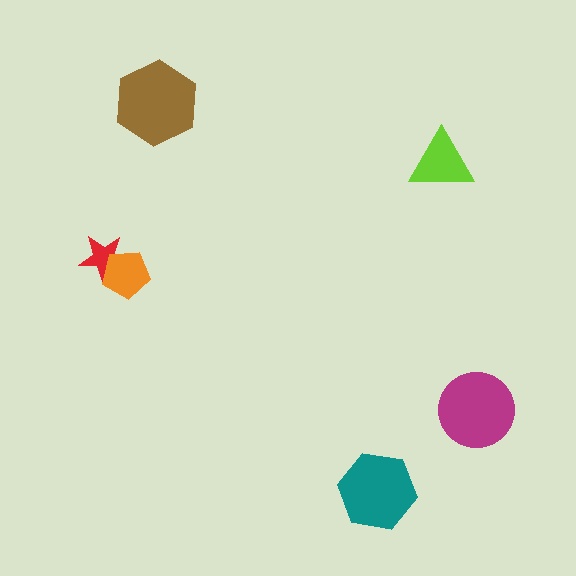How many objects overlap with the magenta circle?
0 objects overlap with the magenta circle.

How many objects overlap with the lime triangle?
0 objects overlap with the lime triangle.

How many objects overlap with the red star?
1 object overlaps with the red star.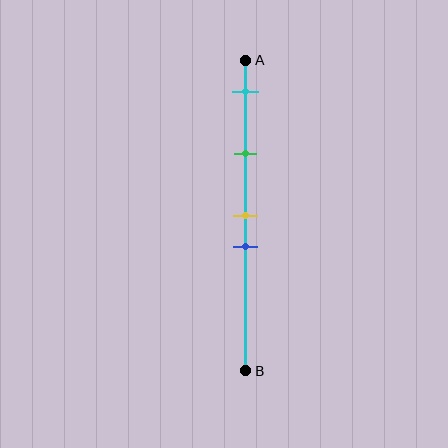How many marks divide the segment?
There are 4 marks dividing the segment.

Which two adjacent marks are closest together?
The yellow and blue marks are the closest adjacent pair.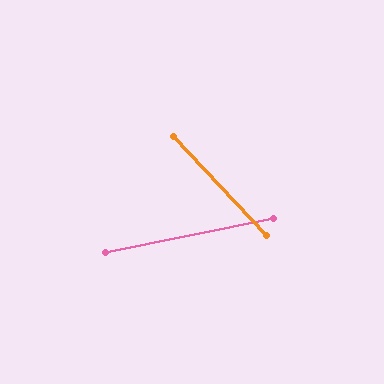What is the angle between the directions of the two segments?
Approximately 58 degrees.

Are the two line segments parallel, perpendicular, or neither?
Neither parallel nor perpendicular — they differ by about 58°.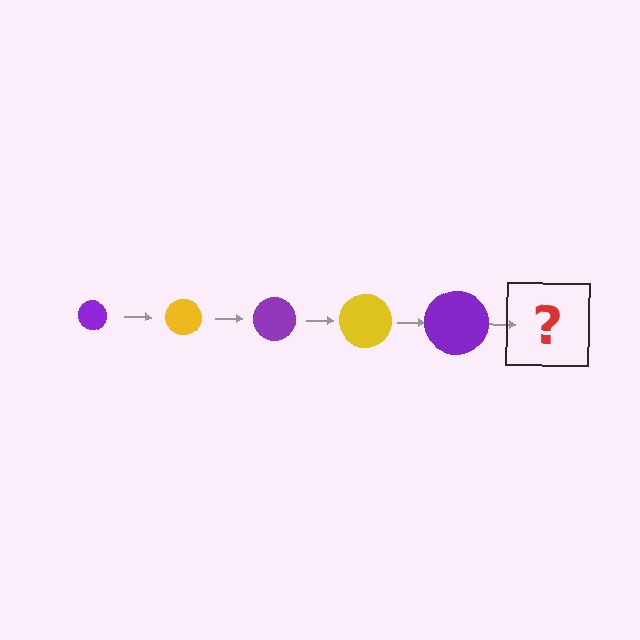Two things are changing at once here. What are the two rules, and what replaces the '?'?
The two rules are that the circle grows larger each step and the color cycles through purple and yellow. The '?' should be a yellow circle, larger than the previous one.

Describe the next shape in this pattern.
It should be a yellow circle, larger than the previous one.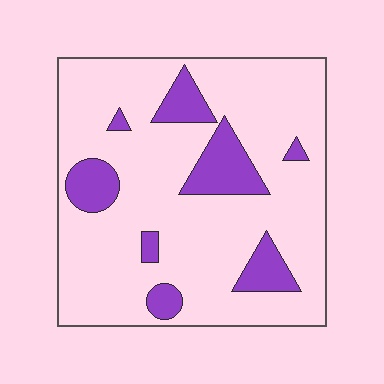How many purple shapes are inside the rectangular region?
8.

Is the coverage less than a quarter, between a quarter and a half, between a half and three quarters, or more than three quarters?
Less than a quarter.